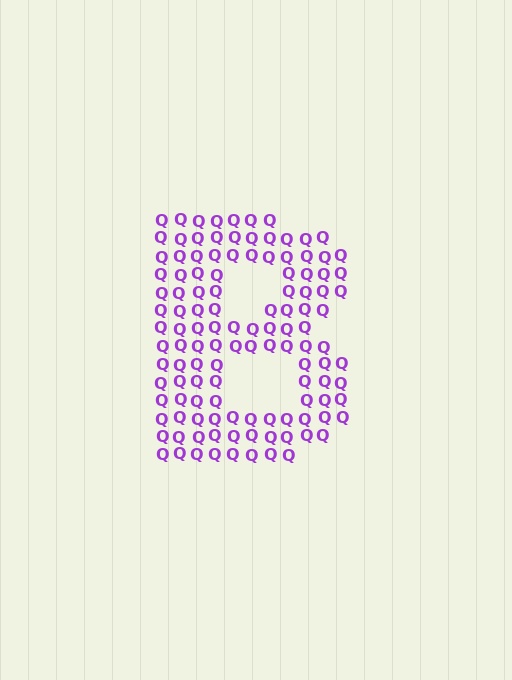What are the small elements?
The small elements are letter Q's.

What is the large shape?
The large shape is the letter B.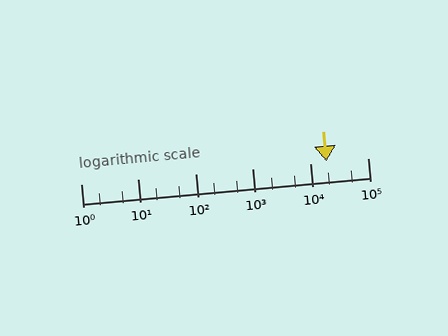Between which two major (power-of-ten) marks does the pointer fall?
The pointer is between 10000 and 100000.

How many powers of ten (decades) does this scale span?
The scale spans 5 decades, from 1 to 100000.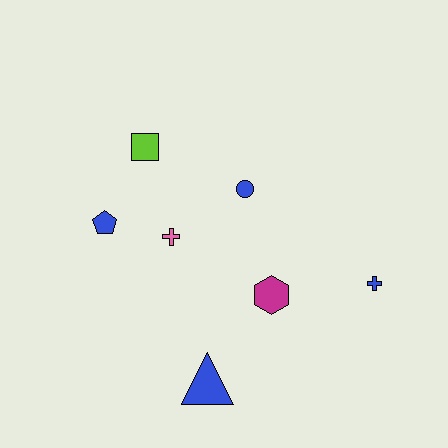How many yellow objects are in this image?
There are no yellow objects.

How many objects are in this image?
There are 7 objects.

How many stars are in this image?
There are no stars.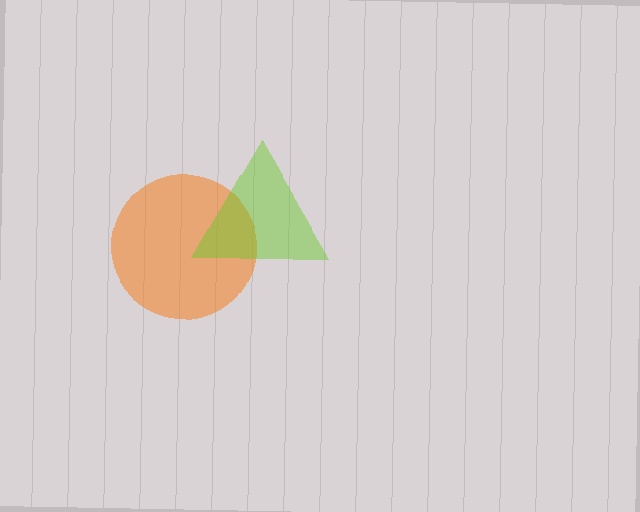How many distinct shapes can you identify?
There are 2 distinct shapes: an orange circle, a lime triangle.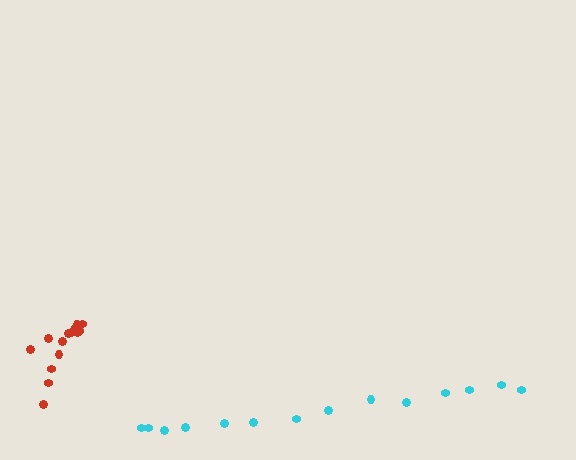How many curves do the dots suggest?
There are 2 distinct paths.